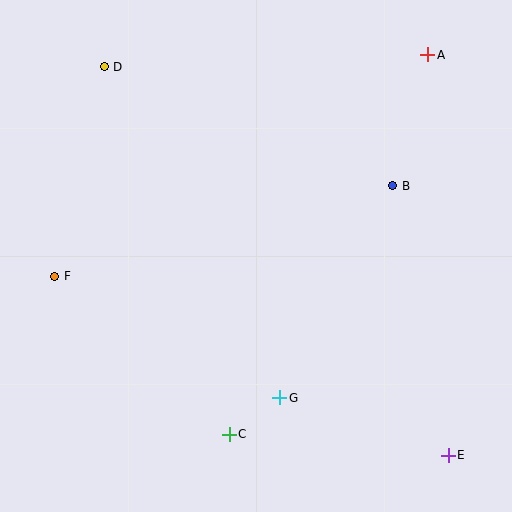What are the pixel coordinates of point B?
Point B is at (393, 186).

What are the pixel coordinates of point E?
Point E is at (448, 455).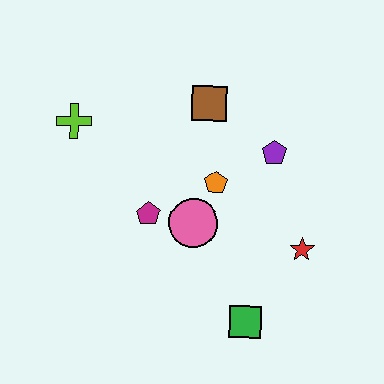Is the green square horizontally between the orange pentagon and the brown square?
No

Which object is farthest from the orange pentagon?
The lime cross is farthest from the orange pentagon.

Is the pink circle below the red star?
No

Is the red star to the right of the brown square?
Yes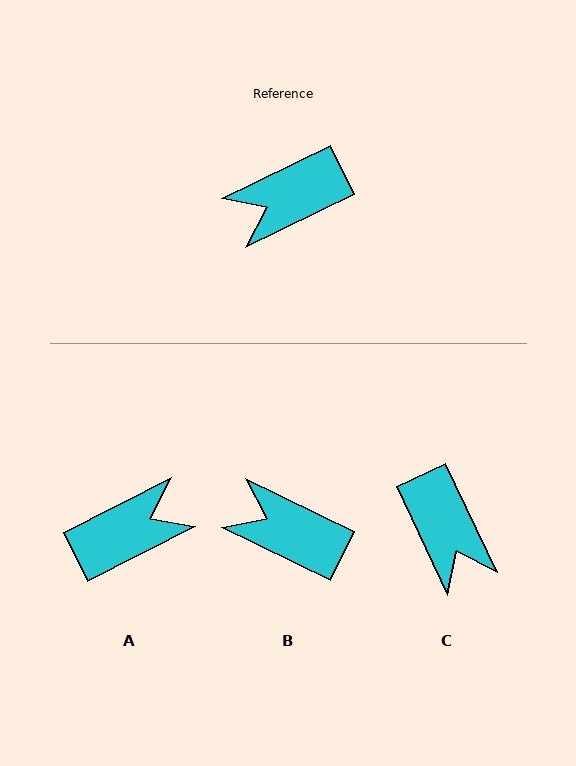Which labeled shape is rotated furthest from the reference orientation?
A, about 179 degrees away.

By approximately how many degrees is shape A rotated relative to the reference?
Approximately 179 degrees clockwise.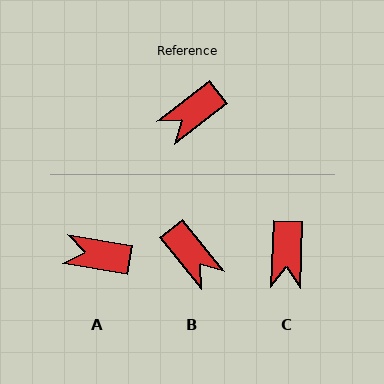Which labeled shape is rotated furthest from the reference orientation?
B, about 91 degrees away.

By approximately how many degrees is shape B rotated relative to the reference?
Approximately 91 degrees counter-clockwise.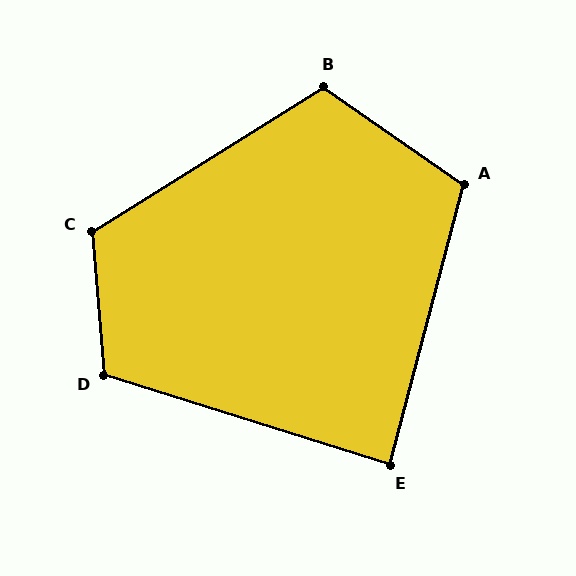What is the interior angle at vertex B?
Approximately 113 degrees (obtuse).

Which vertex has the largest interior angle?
C, at approximately 117 degrees.